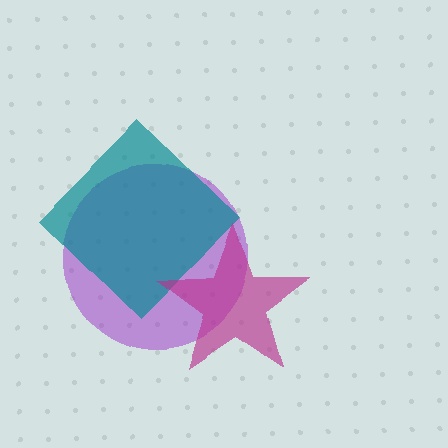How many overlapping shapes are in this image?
There are 3 overlapping shapes in the image.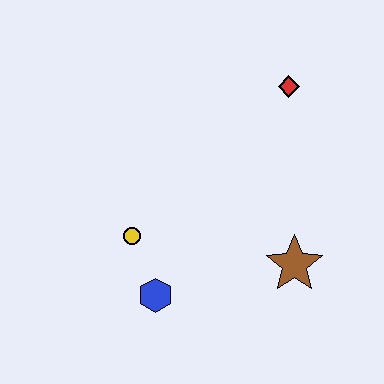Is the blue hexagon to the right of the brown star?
No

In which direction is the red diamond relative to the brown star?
The red diamond is above the brown star.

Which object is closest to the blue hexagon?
The yellow circle is closest to the blue hexagon.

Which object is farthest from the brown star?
The red diamond is farthest from the brown star.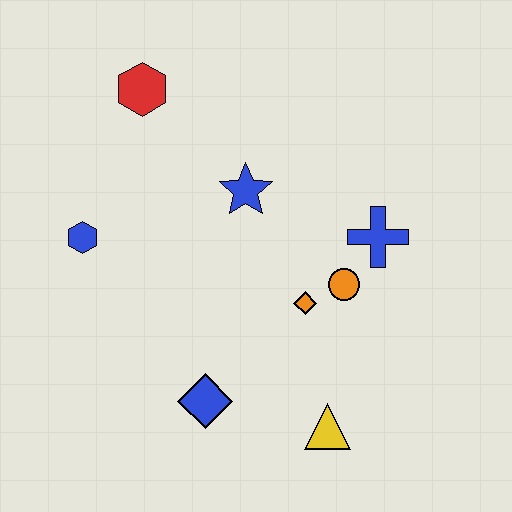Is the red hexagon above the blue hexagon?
Yes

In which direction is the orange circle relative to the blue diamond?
The orange circle is to the right of the blue diamond.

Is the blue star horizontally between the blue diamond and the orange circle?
Yes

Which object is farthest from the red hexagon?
The yellow triangle is farthest from the red hexagon.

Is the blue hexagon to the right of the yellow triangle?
No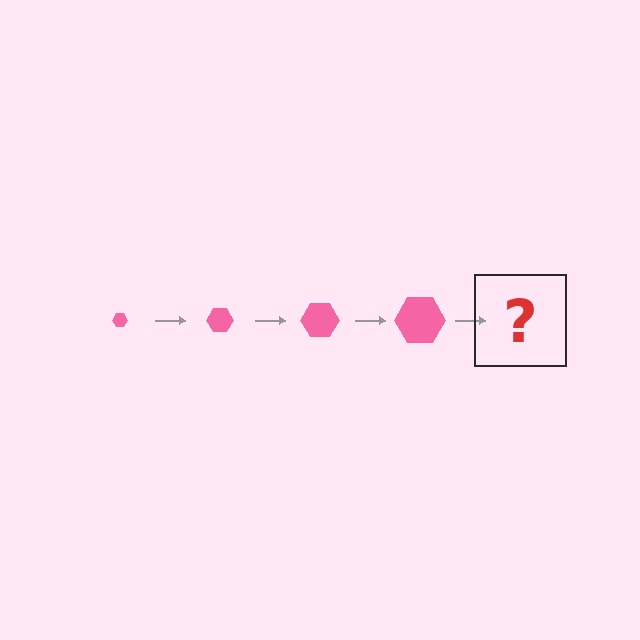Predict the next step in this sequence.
The next step is a pink hexagon, larger than the previous one.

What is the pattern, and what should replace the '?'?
The pattern is that the hexagon gets progressively larger each step. The '?' should be a pink hexagon, larger than the previous one.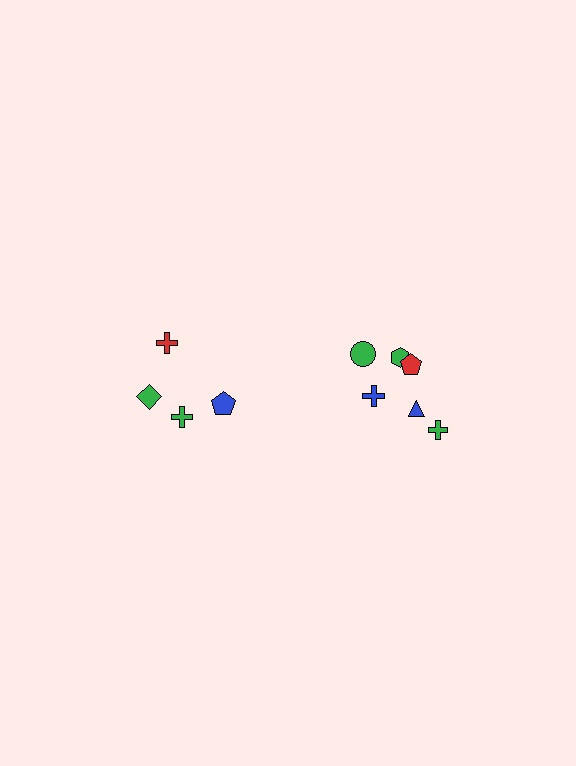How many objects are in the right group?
There are 6 objects.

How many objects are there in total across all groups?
There are 10 objects.